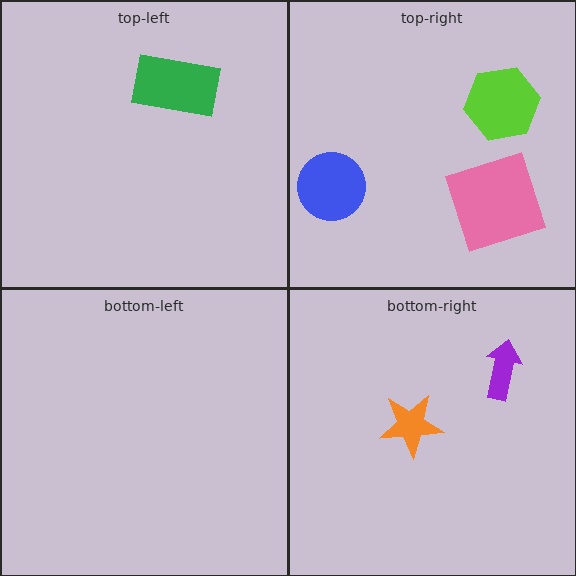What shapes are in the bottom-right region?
The purple arrow, the orange star.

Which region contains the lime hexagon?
The top-right region.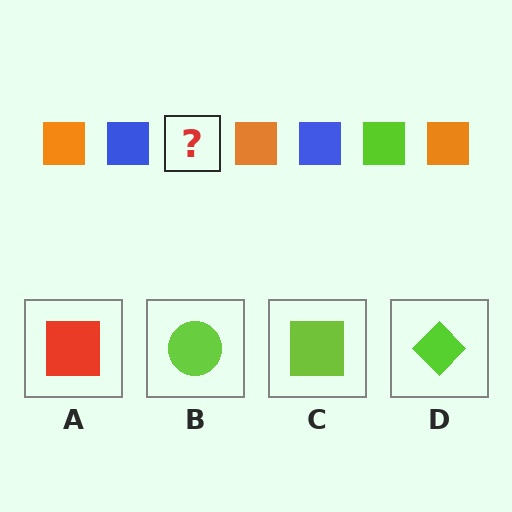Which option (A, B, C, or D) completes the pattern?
C.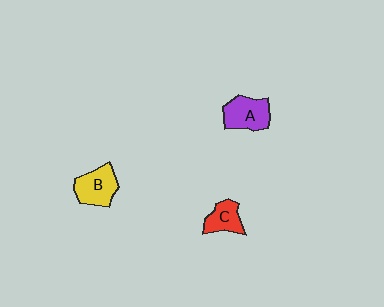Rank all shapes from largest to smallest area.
From largest to smallest: B (yellow), A (purple), C (red).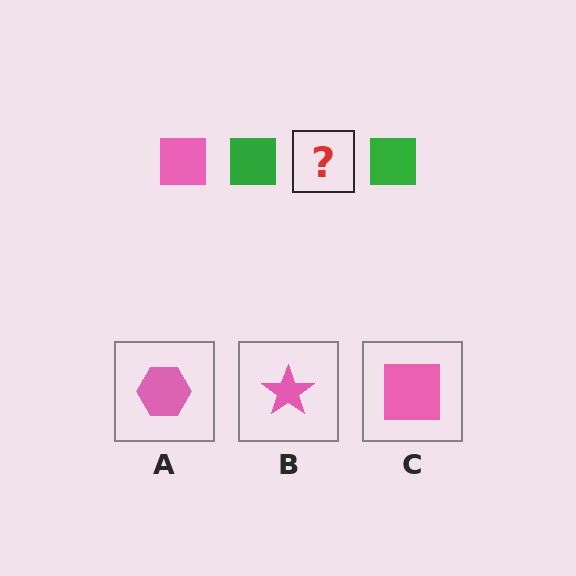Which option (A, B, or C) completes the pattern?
C.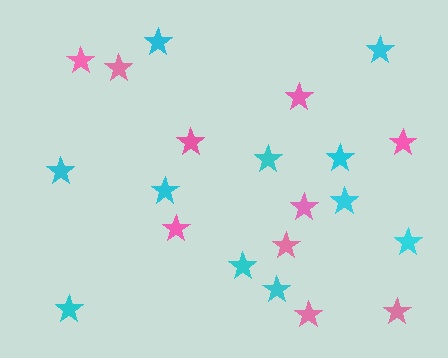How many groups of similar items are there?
There are 2 groups: one group of pink stars (10) and one group of cyan stars (11).